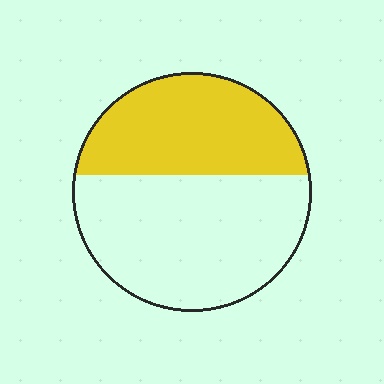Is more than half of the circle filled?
No.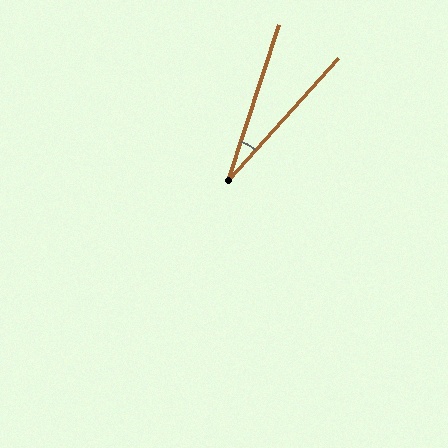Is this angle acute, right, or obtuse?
It is acute.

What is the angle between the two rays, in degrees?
Approximately 24 degrees.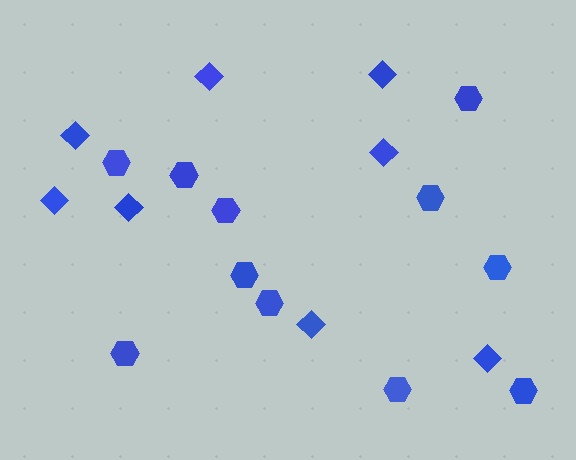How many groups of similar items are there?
There are 2 groups: one group of diamonds (8) and one group of hexagons (11).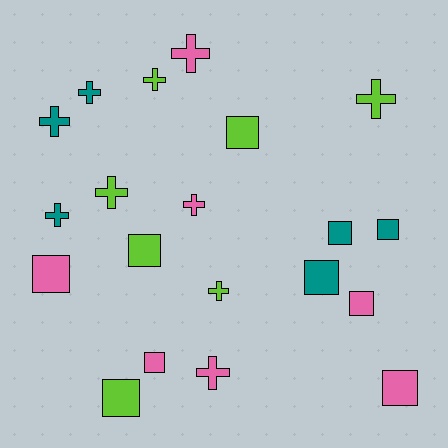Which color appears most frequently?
Lime, with 7 objects.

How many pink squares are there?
There are 4 pink squares.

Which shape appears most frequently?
Cross, with 10 objects.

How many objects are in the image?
There are 20 objects.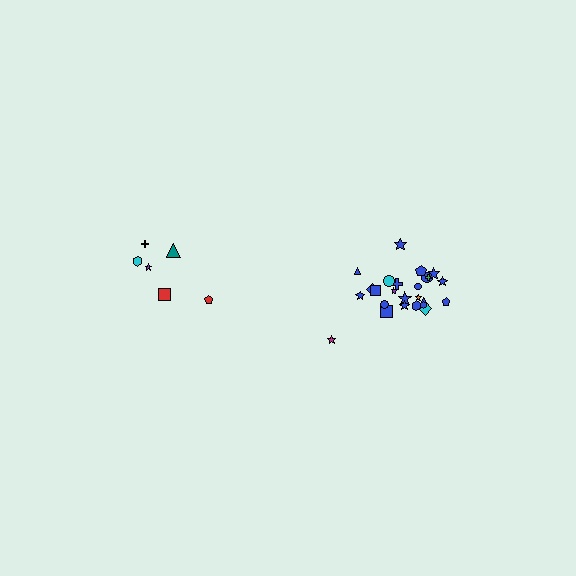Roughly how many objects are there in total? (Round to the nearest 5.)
Roughly 30 objects in total.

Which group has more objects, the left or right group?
The right group.